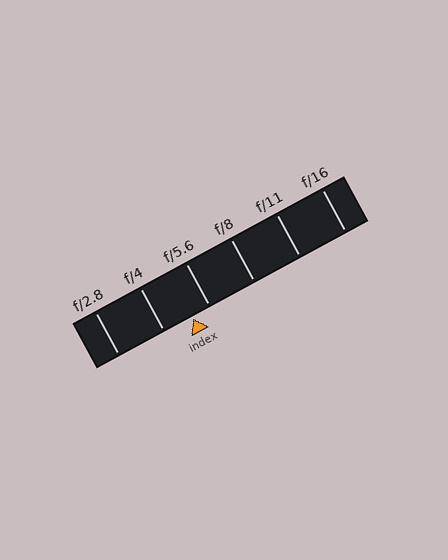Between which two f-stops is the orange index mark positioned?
The index mark is between f/4 and f/5.6.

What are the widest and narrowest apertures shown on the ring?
The widest aperture shown is f/2.8 and the narrowest is f/16.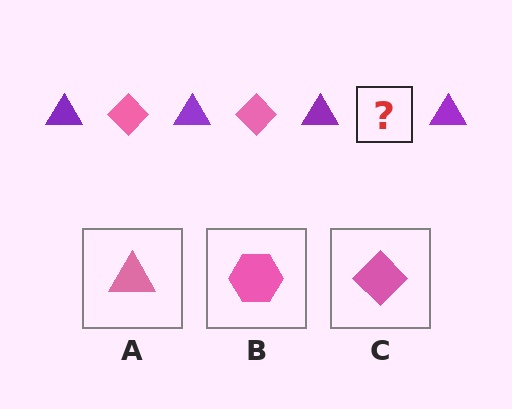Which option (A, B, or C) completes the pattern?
C.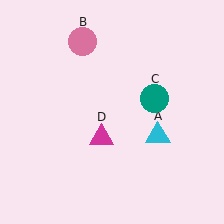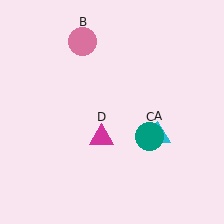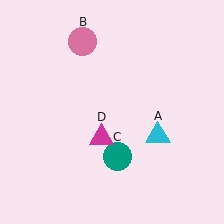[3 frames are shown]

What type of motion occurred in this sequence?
The teal circle (object C) rotated clockwise around the center of the scene.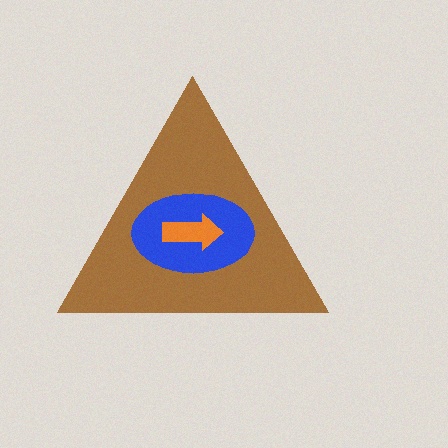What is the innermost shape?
The orange arrow.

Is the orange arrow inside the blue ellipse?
Yes.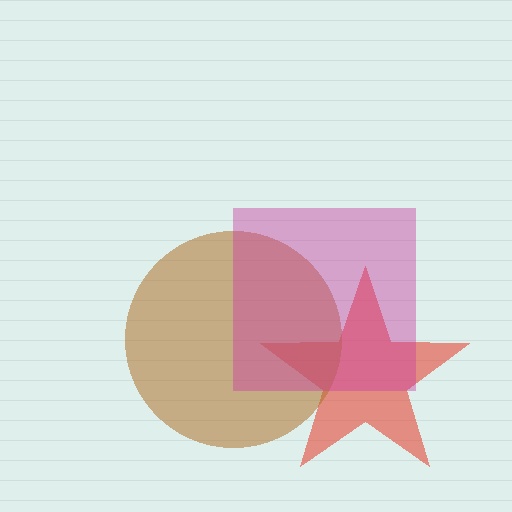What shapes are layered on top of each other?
The layered shapes are: a red star, a brown circle, a magenta square.